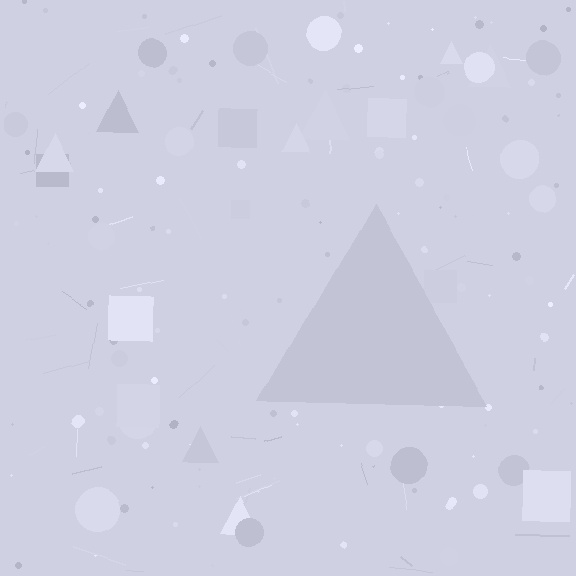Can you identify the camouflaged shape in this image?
The camouflaged shape is a triangle.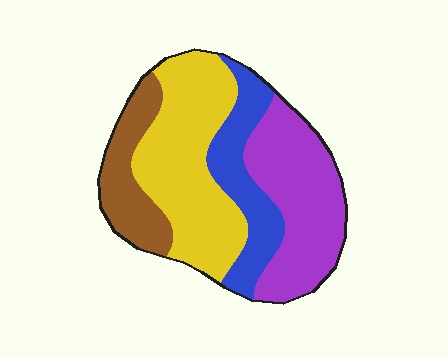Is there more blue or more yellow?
Yellow.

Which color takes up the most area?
Yellow, at roughly 35%.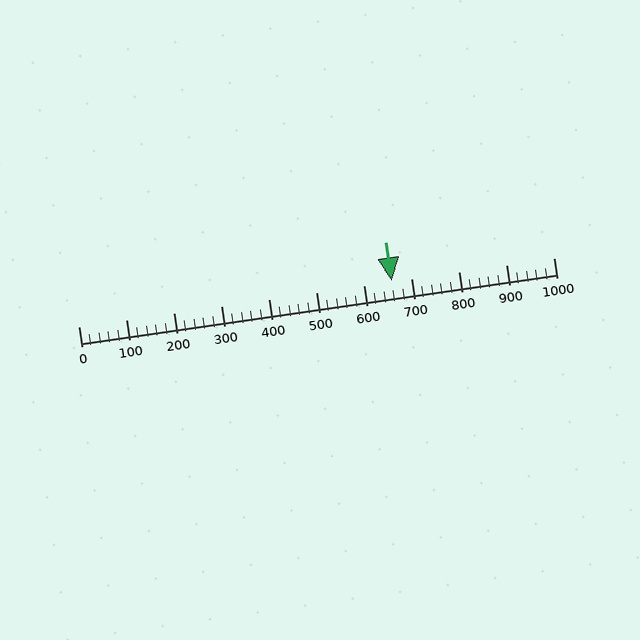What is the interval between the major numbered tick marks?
The major tick marks are spaced 100 units apart.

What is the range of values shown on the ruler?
The ruler shows values from 0 to 1000.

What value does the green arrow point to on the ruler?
The green arrow points to approximately 660.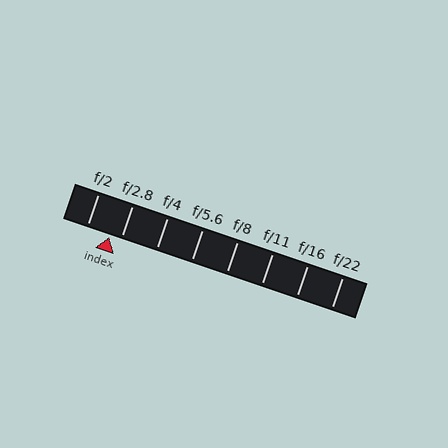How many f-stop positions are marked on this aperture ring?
There are 8 f-stop positions marked.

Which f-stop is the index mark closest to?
The index mark is closest to f/2.8.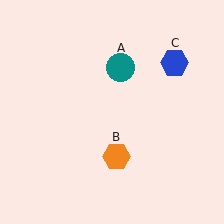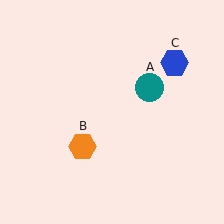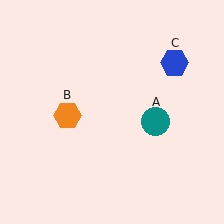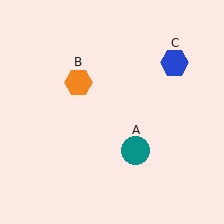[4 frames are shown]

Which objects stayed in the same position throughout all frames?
Blue hexagon (object C) remained stationary.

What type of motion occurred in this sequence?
The teal circle (object A), orange hexagon (object B) rotated clockwise around the center of the scene.